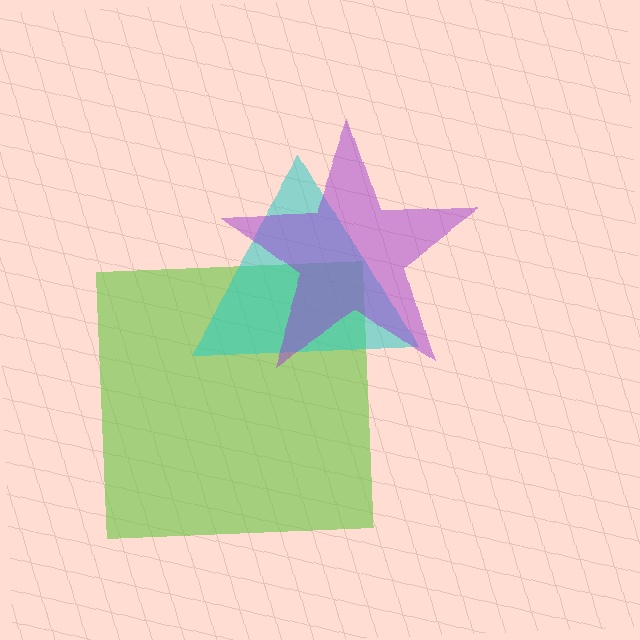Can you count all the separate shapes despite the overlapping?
Yes, there are 3 separate shapes.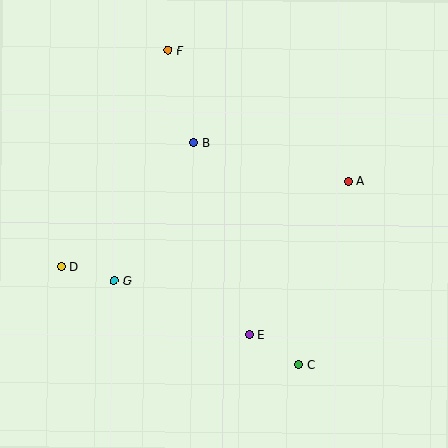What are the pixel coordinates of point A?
Point A is at (349, 182).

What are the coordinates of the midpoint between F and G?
The midpoint between F and G is at (141, 165).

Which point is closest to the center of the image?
Point B at (193, 142) is closest to the center.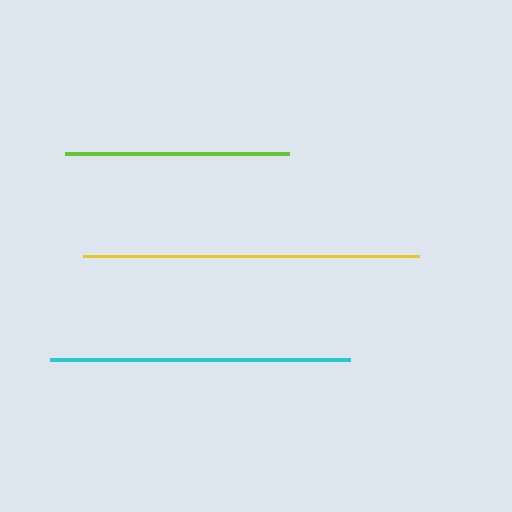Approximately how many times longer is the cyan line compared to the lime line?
The cyan line is approximately 1.3 times the length of the lime line.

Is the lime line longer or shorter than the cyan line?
The cyan line is longer than the lime line.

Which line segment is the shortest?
The lime line is the shortest at approximately 224 pixels.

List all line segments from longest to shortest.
From longest to shortest: yellow, cyan, lime.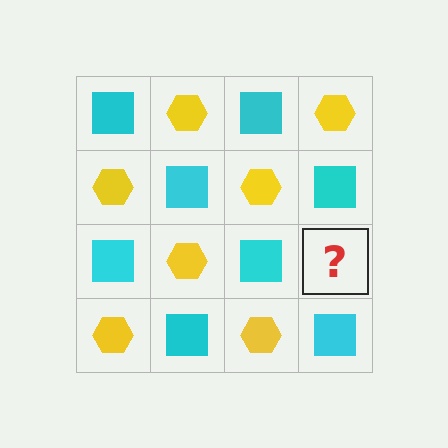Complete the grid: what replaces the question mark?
The question mark should be replaced with a yellow hexagon.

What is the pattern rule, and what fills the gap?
The rule is that it alternates cyan square and yellow hexagon in a checkerboard pattern. The gap should be filled with a yellow hexagon.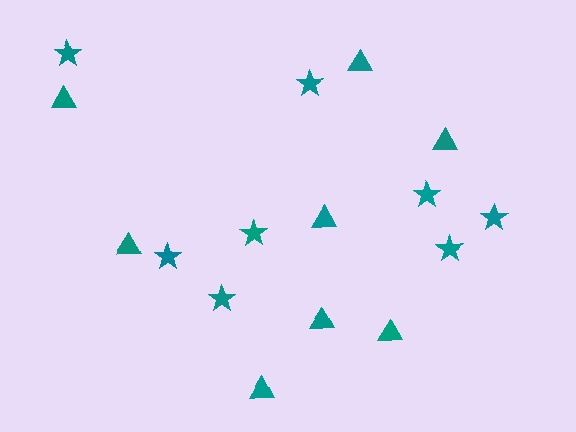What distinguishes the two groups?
There are 2 groups: one group of stars (8) and one group of triangles (8).